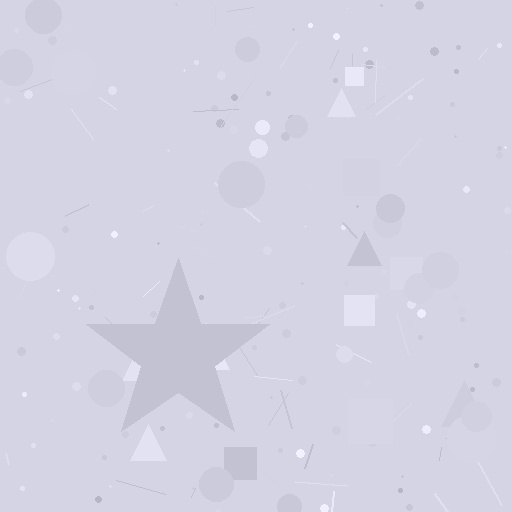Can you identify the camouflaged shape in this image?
The camouflaged shape is a star.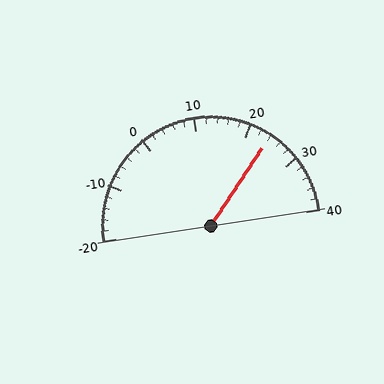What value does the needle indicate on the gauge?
The needle indicates approximately 24.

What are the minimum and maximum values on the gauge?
The gauge ranges from -20 to 40.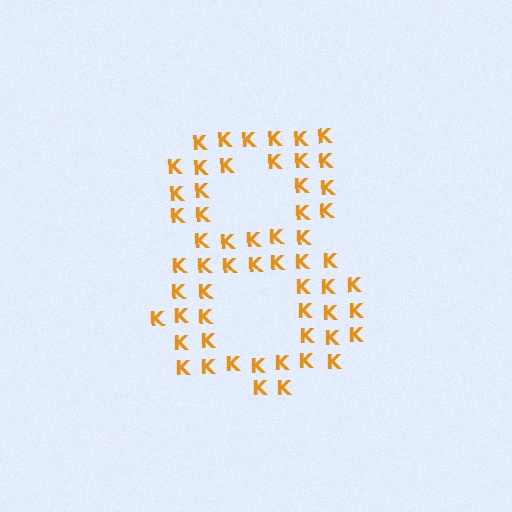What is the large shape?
The large shape is the digit 8.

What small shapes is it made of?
It is made of small letter K's.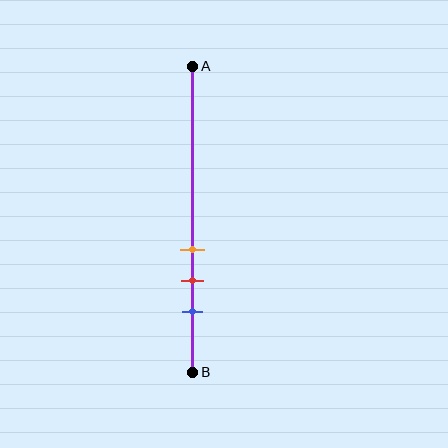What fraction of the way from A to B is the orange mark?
The orange mark is approximately 60% (0.6) of the way from A to B.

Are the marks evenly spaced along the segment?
Yes, the marks are approximately evenly spaced.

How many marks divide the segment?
There are 3 marks dividing the segment.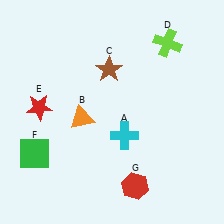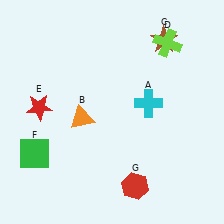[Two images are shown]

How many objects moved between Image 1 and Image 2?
2 objects moved between the two images.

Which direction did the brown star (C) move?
The brown star (C) moved right.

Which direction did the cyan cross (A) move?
The cyan cross (A) moved up.